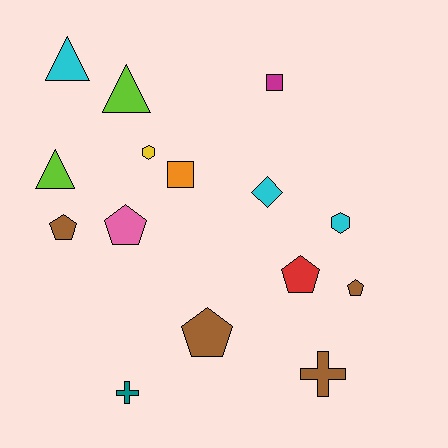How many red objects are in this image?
There is 1 red object.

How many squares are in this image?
There are 2 squares.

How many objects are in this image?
There are 15 objects.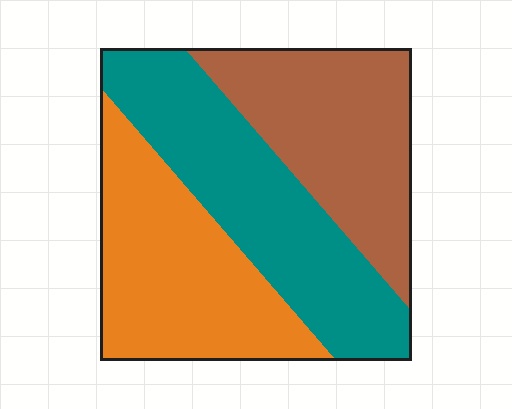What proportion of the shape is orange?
Orange takes up between a sixth and a third of the shape.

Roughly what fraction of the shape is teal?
Teal takes up about three eighths (3/8) of the shape.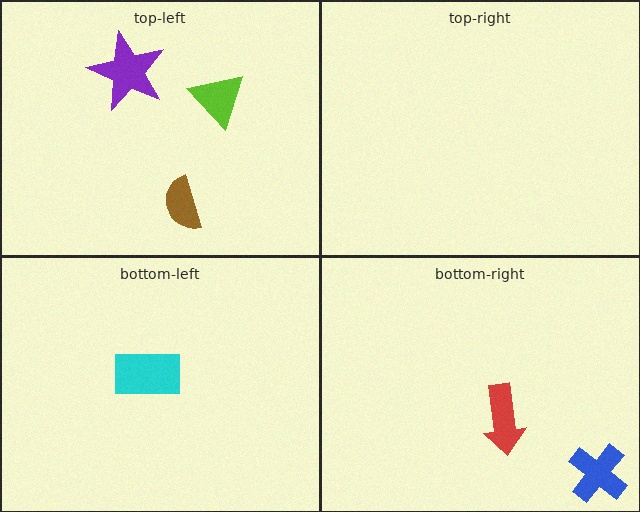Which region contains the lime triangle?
The top-left region.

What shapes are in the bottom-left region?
The cyan rectangle.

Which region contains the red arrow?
The bottom-right region.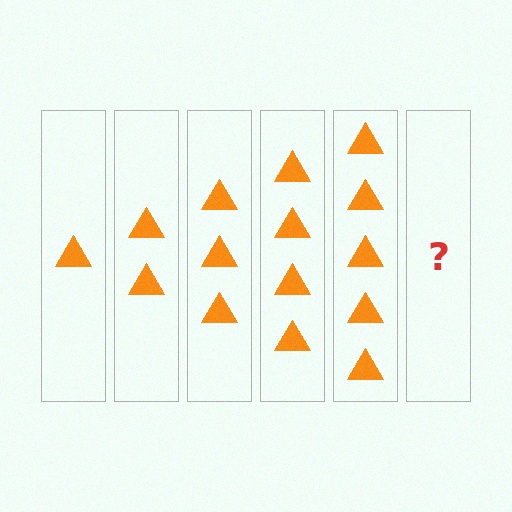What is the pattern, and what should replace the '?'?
The pattern is that each step adds one more triangle. The '?' should be 6 triangles.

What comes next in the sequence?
The next element should be 6 triangles.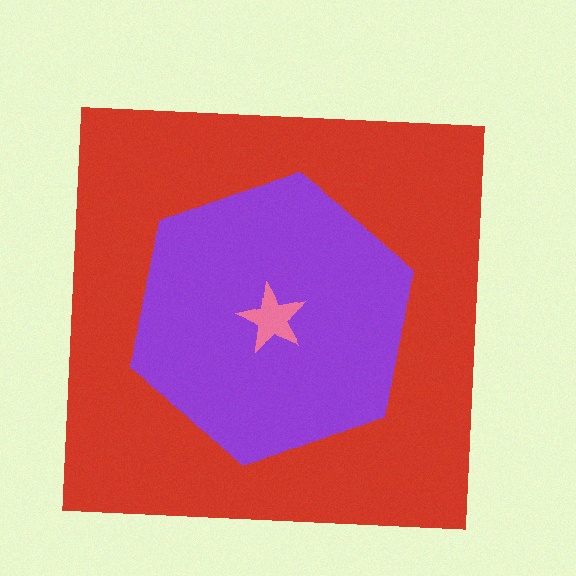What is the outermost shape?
The red square.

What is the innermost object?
The pink star.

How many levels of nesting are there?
3.